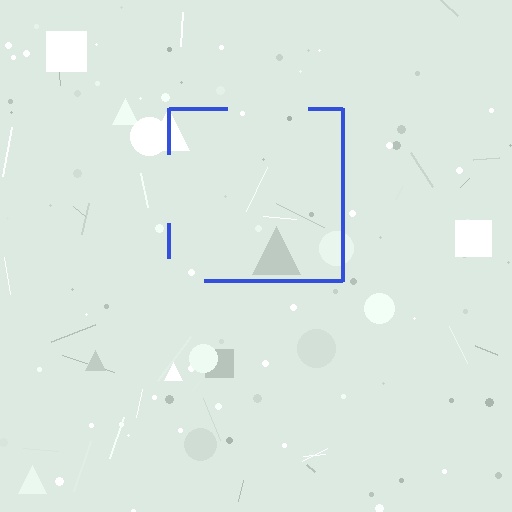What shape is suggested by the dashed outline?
The dashed outline suggests a square.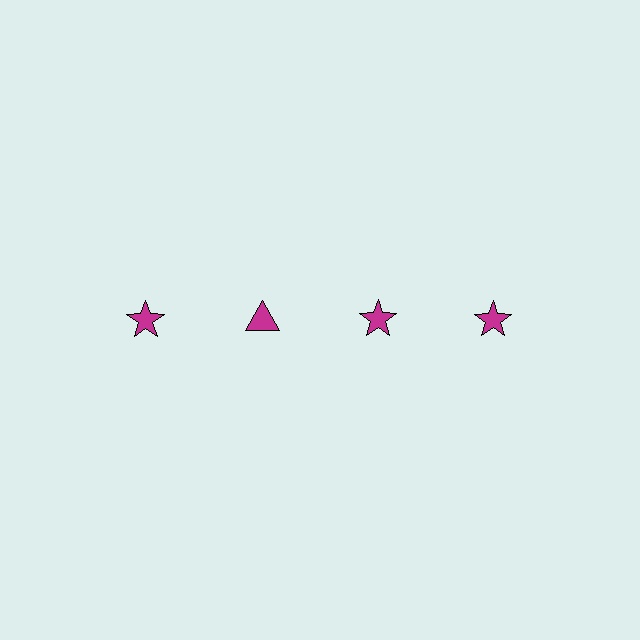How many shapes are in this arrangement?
There are 4 shapes arranged in a grid pattern.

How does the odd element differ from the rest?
It has a different shape: triangle instead of star.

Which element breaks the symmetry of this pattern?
The magenta triangle in the top row, second from left column breaks the symmetry. All other shapes are magenta stars.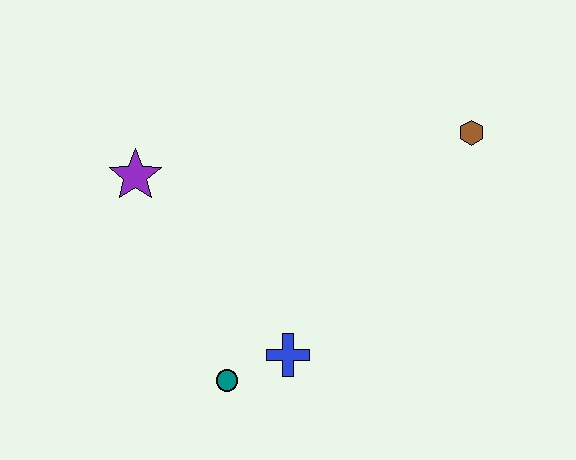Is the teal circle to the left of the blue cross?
Yes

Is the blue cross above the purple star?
No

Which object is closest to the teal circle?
The blue cross is closest to the teal circle.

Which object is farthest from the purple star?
The brown hexagon is farthest from the purple star.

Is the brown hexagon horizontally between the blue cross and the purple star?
No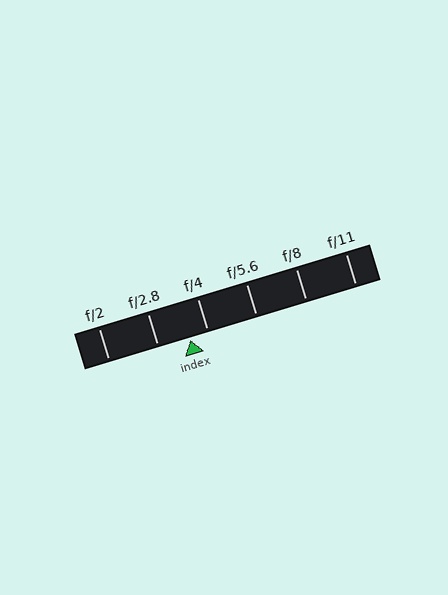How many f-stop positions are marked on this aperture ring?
There are 6 f-stop positions marked.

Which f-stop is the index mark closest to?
The index mark is closest to f/4.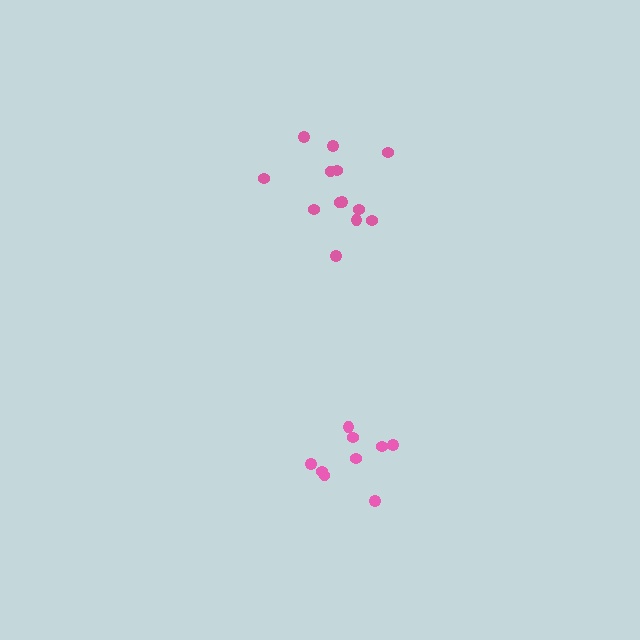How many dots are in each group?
Group 1: 13 dots, Group 2: 9 dots (22 total).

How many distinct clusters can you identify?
There are 2 distinct clusters.